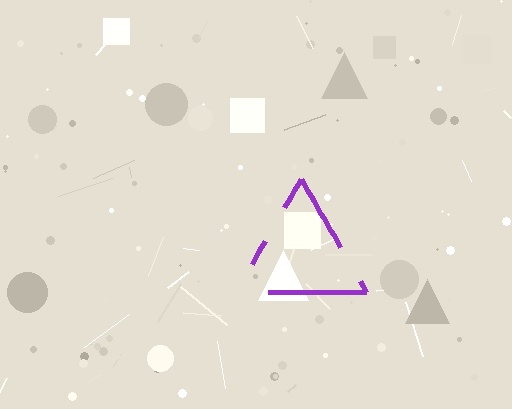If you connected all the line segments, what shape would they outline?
They would outline a triangle.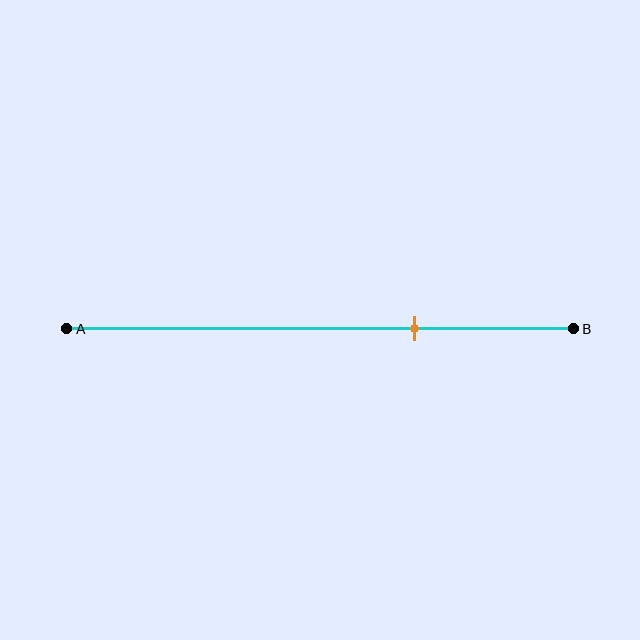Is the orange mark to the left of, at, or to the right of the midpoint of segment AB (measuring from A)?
The orange mark is to the right of the midpoint of segment AB.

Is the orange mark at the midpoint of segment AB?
No, the mark is at about 70% from A, not at the 50% midpoint.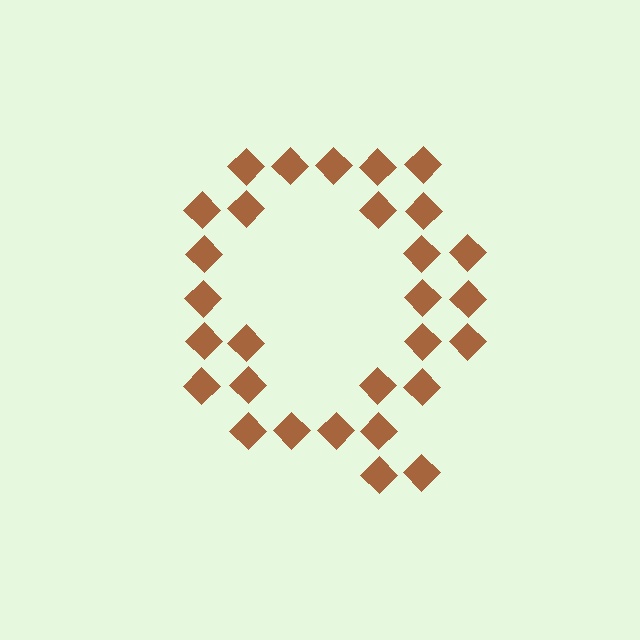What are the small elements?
The small elements are diamonds.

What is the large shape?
The large shape is the letter Q.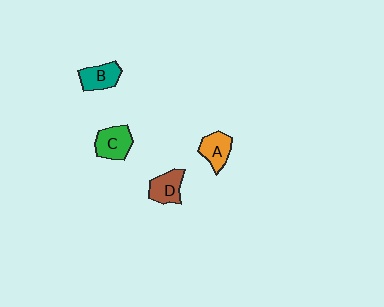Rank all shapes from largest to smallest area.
From largest to smallest: C (green), B (teal), D (brown), A (orange).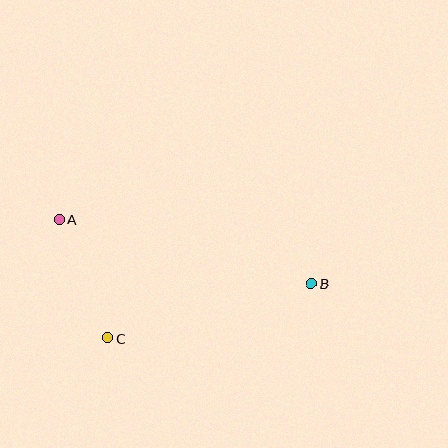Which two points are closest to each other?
Points A and C are closest to each other.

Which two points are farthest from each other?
Points A and B are farthest from each other.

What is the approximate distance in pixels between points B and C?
The distance between B and C is approximately 211 pixels.